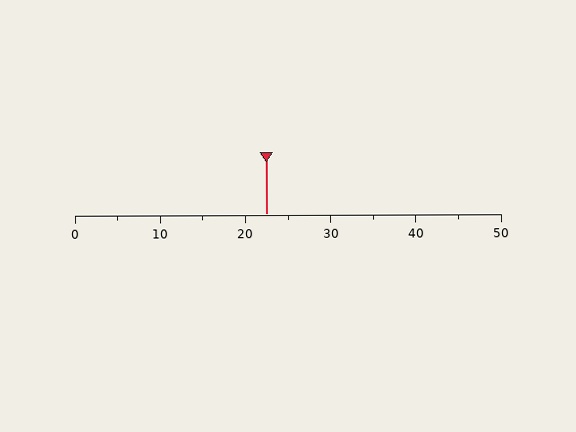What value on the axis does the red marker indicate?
The marker indicates approximately 22.5.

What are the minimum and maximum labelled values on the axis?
The axis runs from 0 to 50.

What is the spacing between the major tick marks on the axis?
The major ticks are spaced 10 apart.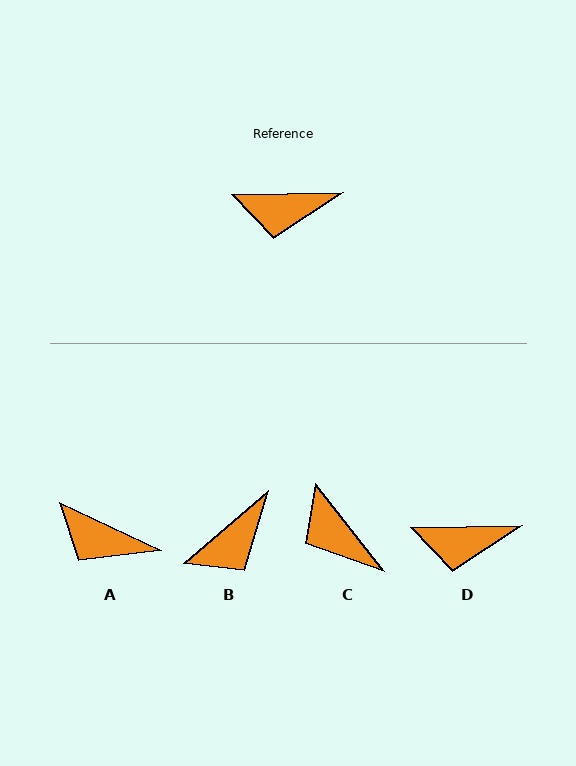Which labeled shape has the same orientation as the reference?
D.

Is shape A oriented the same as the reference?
No, it is off by about 27 degrees.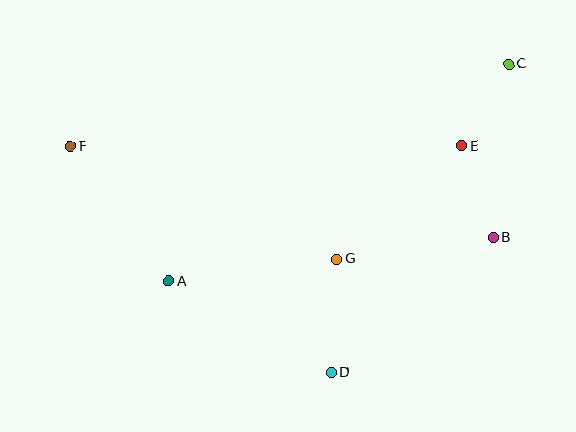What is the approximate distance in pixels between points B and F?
The distance between B and F is approximately 433 pixels.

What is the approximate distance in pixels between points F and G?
The distance between F and G is approximately 290 pixels.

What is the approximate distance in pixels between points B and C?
The distance between B and C is approximately 174 pixels.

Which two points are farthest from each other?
Points C and F are farthest from each other.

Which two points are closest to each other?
Points C and E are closest to each other.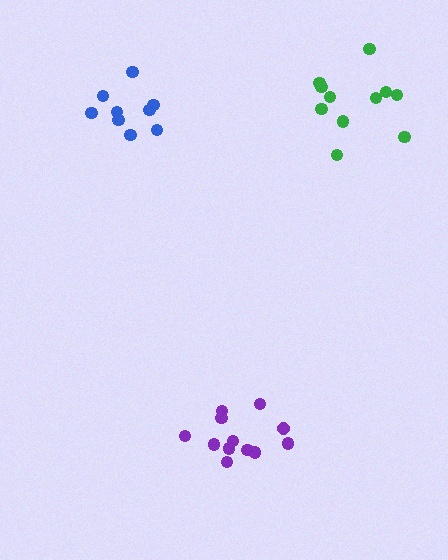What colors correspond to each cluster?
The clusters are colored: green, blue, purple.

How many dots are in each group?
Group 1: 11 dots, Group 2: 9 dots, Group 3: 12 dots (32 total).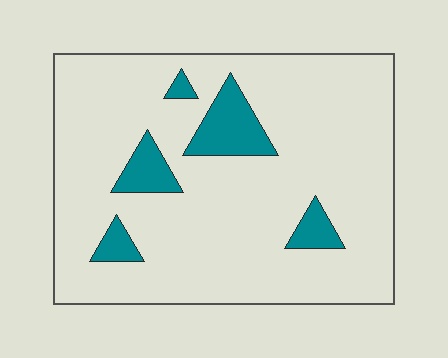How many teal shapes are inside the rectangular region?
5.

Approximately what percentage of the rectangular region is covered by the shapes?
Approximately 10%.